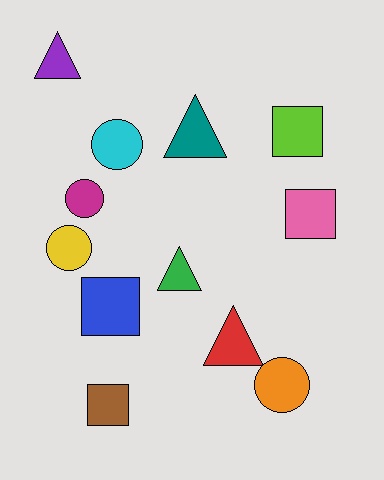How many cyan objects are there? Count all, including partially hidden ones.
There is 1 cyan object.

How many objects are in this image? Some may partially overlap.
There are 12 objects.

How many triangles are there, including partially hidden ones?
There are 4 triangles.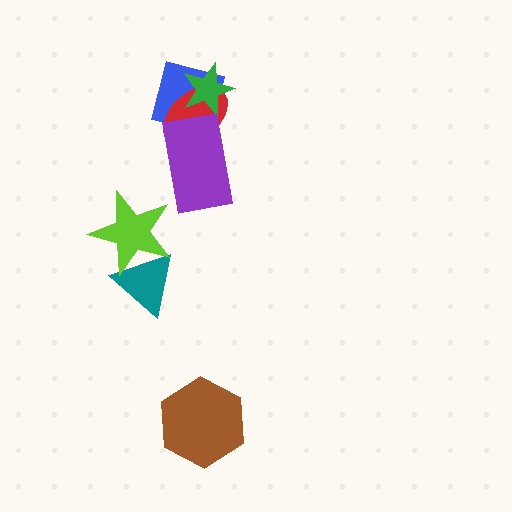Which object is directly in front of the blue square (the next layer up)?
The red ellipse is directly in front of the blue square.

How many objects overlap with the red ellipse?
3 objects overlap with the red ellipse.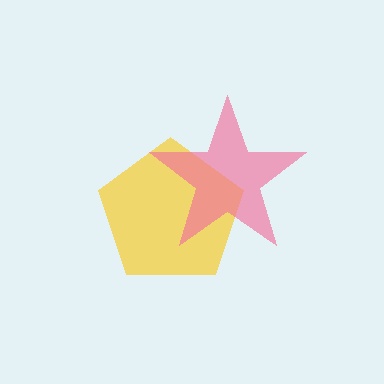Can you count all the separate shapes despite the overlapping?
Yes, there are 2 separate shapes.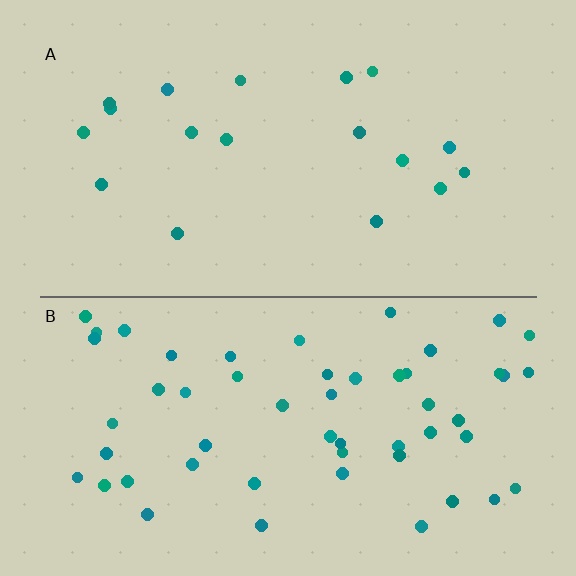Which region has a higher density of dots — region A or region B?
B (the bottom).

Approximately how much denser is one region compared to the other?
Approximately 3.0× — region B over region A.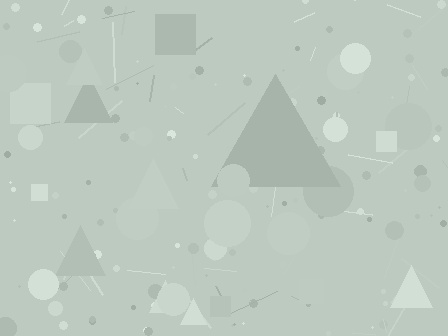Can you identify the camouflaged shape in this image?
The camouflaged shape is a triangle.